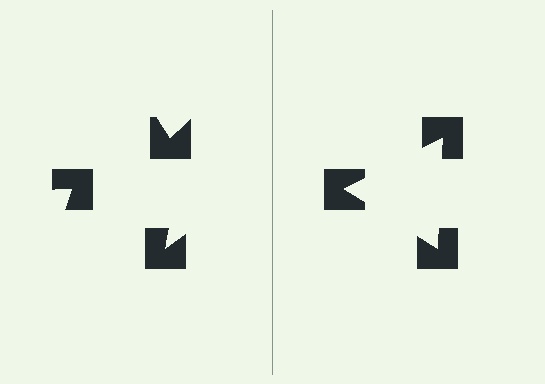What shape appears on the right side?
An illusory triangle.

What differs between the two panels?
The notched squares are positioned identically on both sides; only the wedge orientations differ. On the right they align to a triangle; on the left they are misaligned.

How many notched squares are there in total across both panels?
6 — 3 on each side.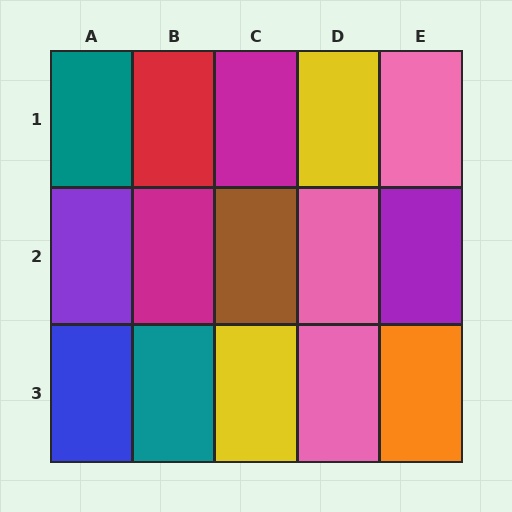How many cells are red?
1 cell is red.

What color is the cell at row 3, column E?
Orange.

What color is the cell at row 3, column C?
Yellow.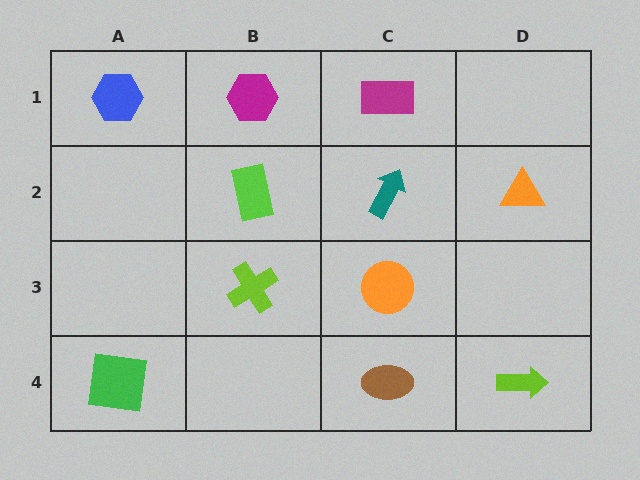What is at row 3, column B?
A lime cross.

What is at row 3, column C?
An orange circle.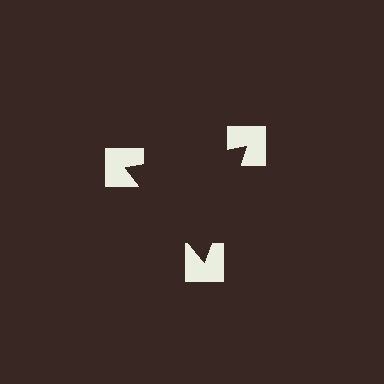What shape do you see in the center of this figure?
An illusory triangle — its edges are inferred from the aligned wedge cuts in the notched squares, not physically drawn.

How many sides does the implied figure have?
3 sides.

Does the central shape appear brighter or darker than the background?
It typically appears slightly darker than the background, even though no actual brightness change is drawn.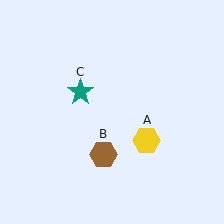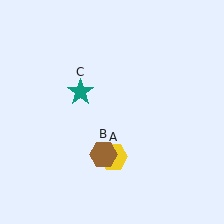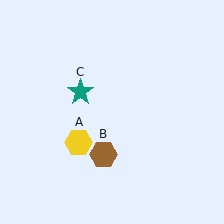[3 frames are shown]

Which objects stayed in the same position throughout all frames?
Brown hexagon (object B) and teal star (object C) remained stationary.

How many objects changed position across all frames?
1 object changed position: yellow hexagon (object A).